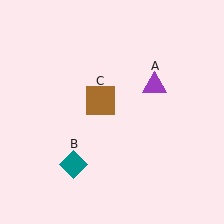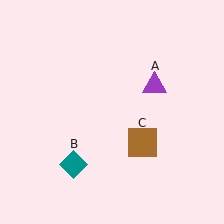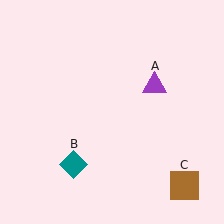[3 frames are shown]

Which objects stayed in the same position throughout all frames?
Purple triangle (object A) and teal diamond (object B) remained stationary.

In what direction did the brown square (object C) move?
The brown square (object C) moved down and to the right.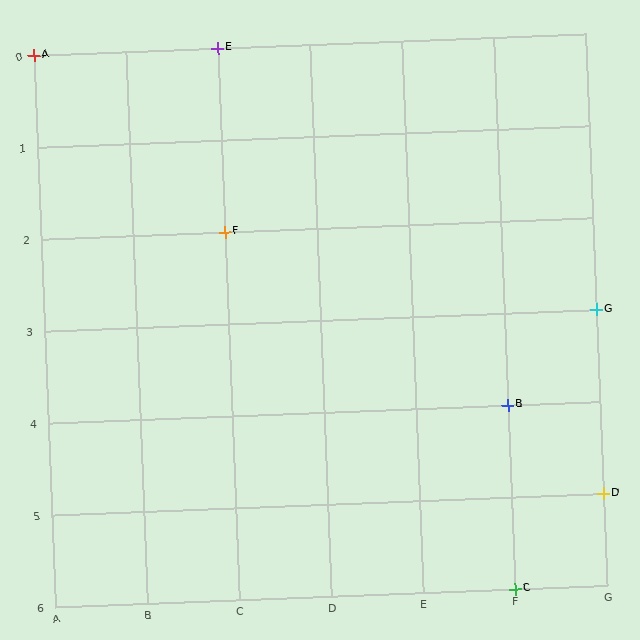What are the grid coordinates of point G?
Point G is at grid coordinates (G, 3).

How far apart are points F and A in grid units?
Points F and A are 2 columns and 2 rows apart (about 2.8 grid units diagonally).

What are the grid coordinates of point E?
Point E is at grid coordinates (C, 0).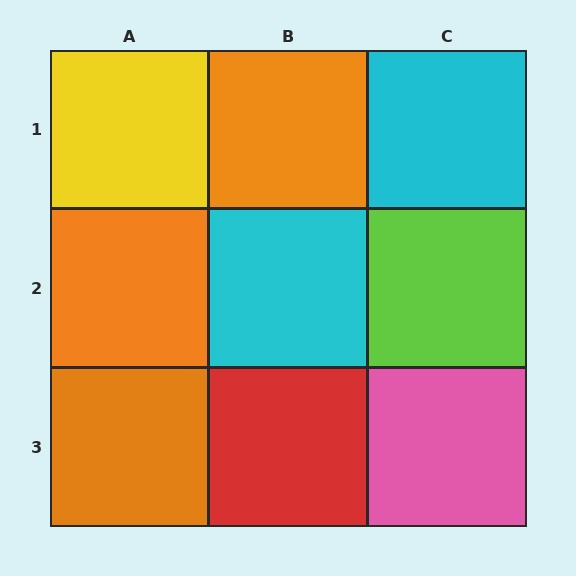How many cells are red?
1 cell is red.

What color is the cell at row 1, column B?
Orange.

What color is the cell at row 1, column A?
Yellow.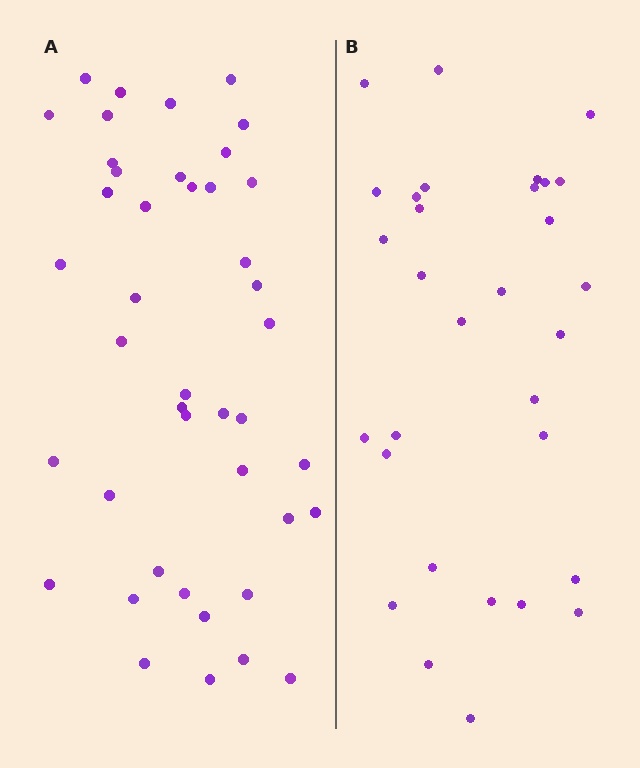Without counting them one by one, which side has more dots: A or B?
Region A (the left region) has more dots.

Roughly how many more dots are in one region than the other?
Region A has roughly 12 or so more dots than region B.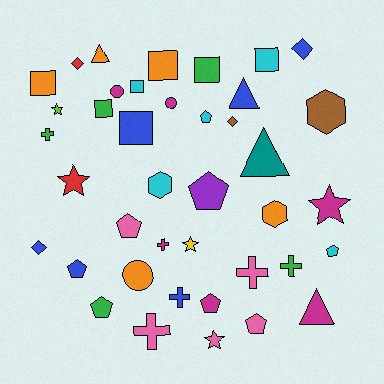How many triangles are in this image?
There are 4 triangles.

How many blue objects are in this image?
There are 6 blue objects.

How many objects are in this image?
There are 40 objects.